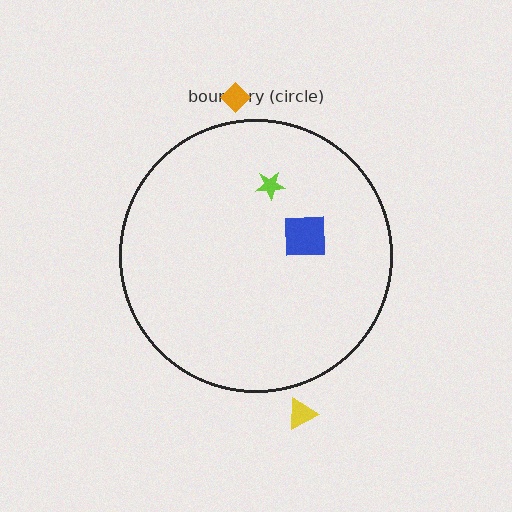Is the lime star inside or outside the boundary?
Inside.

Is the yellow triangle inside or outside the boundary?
Outside.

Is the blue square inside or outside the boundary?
Inside.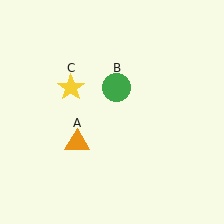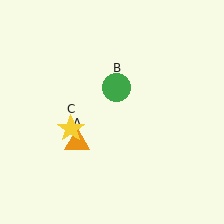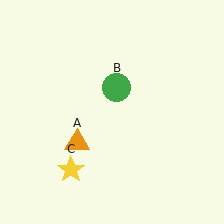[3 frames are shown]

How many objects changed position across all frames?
1 object changed position: yellow star (object C).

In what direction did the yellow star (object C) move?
The yellow star (object C) moved down.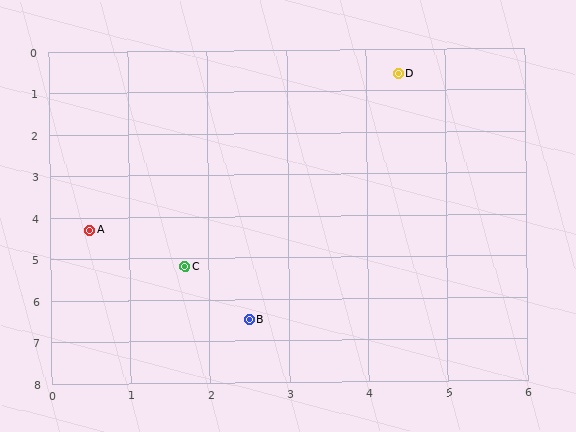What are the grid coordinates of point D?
Point D is at approximately (4.4, 0.6).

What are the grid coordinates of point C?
Point C is at approximately (1.7, 5.2).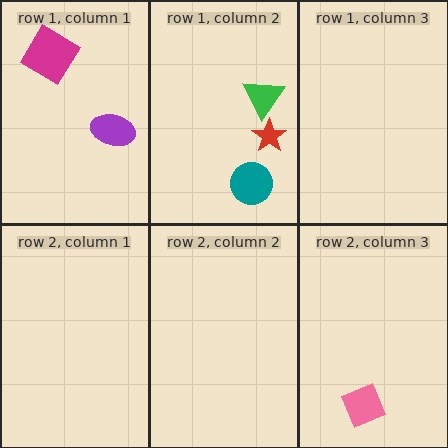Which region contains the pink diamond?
The row 2, column 3 region.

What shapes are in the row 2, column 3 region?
The pink diamond.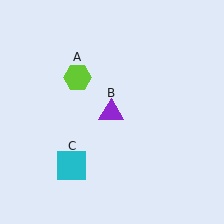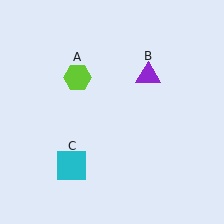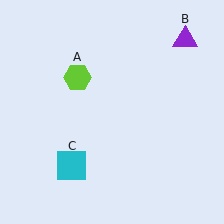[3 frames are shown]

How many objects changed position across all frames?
1 object changed position: purple triangle (object B).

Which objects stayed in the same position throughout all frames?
Lime hexagon (object A) and cyan square (object C) remained stationary.